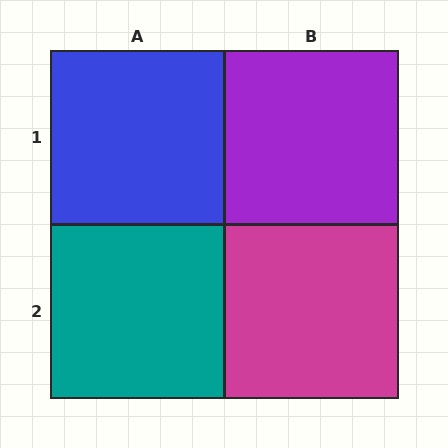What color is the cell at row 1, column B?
Purple.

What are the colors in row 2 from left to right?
Teal, magenta.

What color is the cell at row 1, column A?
Blue.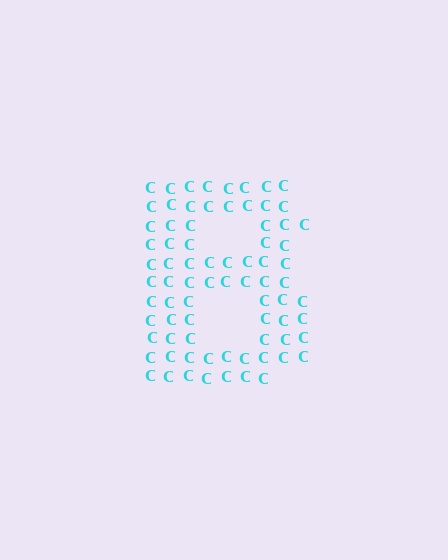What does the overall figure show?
The overall figure shows the letter B.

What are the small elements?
The small elements are letter C's.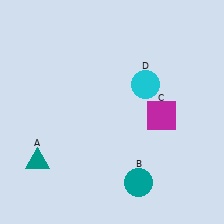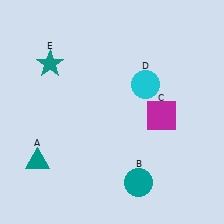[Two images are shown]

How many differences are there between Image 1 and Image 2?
There is 1 difference between the two images.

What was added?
A teal star (E) was added in Image 2.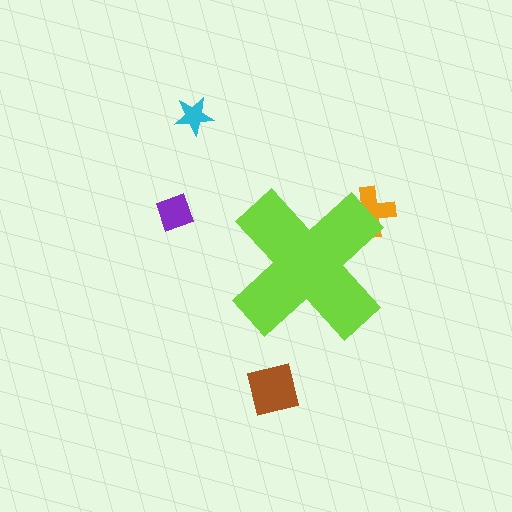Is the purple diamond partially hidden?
No, the purple diamond is fully visible.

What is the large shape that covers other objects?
A lime cross.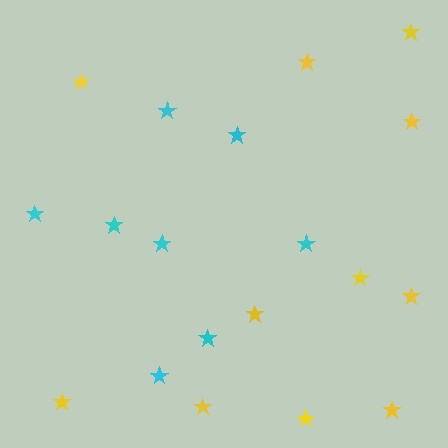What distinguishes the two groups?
There are 2 groups: one group of yellow stars (11) and one group of cyan stars (8).